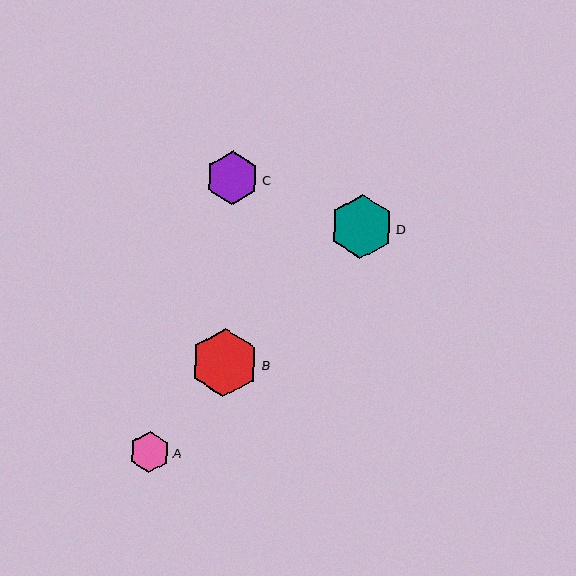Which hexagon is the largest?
Hexagon B is the largest with a size of approximately 68 pixels.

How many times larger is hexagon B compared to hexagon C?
Hexagon B is approximately 1.3 times the size of hexagon C.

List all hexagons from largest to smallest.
From largest to smallest: B, D, C, A.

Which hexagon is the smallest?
Hexagon A is the smallest with a size of approximately 40 pixels.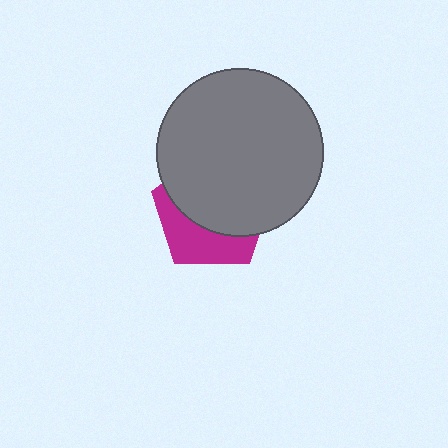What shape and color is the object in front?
The object in front is a gray circle.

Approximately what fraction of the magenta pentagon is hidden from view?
Roughly 64% of the magenta pentagon is hidden behind the gray circle.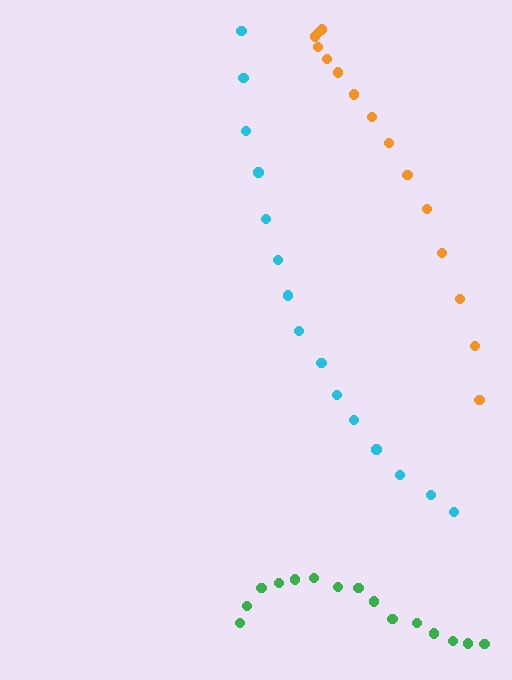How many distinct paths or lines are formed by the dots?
There are 3 distinct paths.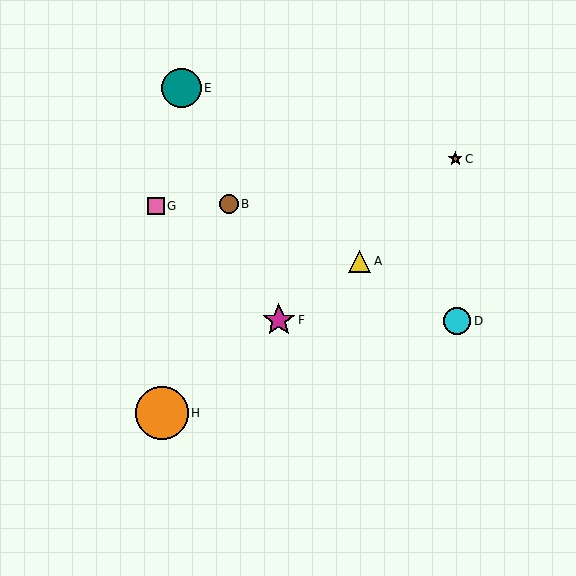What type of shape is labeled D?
Shape D is a cyan circle.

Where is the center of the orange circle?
The center of the orange circle is at (162, 413).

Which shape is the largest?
The orange circle (labeled H) is the largest.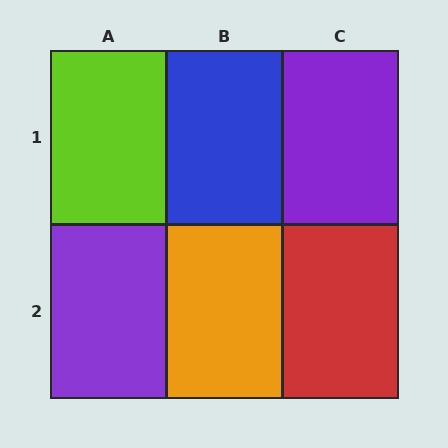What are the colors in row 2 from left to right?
Purple, orange, red.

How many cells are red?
1 cell is red.